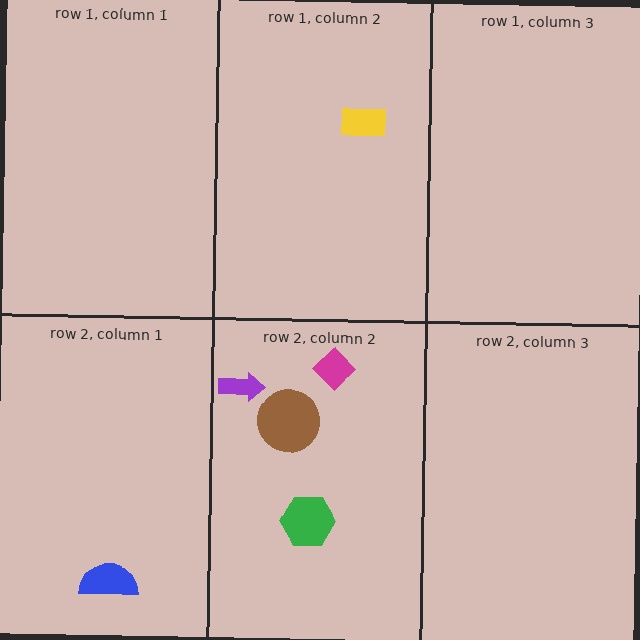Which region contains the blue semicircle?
The row 2, column 1 region.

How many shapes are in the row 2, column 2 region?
4.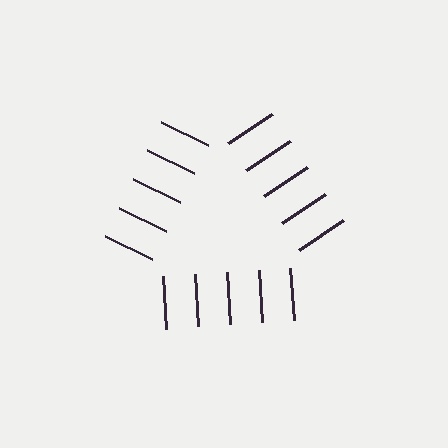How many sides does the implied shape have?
3 sides — the line-ends trace a triangle.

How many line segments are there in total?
15 — 5 along each of the 3 edges.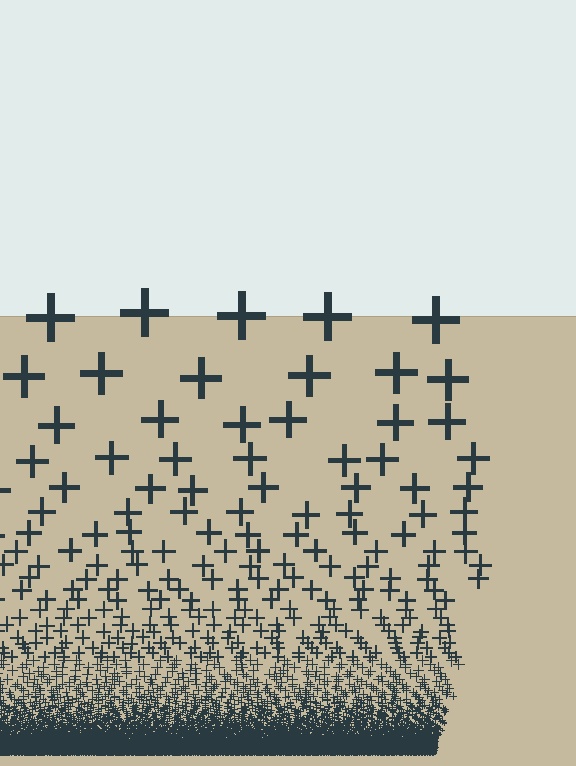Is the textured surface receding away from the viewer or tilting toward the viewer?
The surface appears to tilt toward the viewer. Texture elements get larger and sparser toward the top.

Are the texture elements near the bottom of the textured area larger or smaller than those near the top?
Smaller. The gradient is inverted — elements near the bottom are smaller and denser.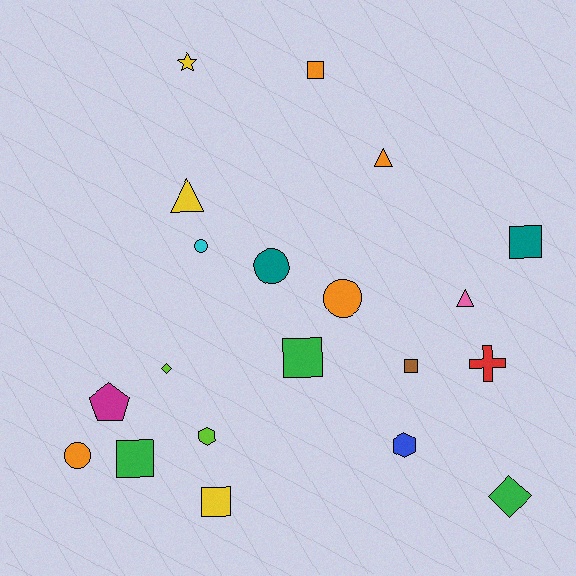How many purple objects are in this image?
There are no purple objects.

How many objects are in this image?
There are 20 objects.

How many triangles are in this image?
There are 3 triangles.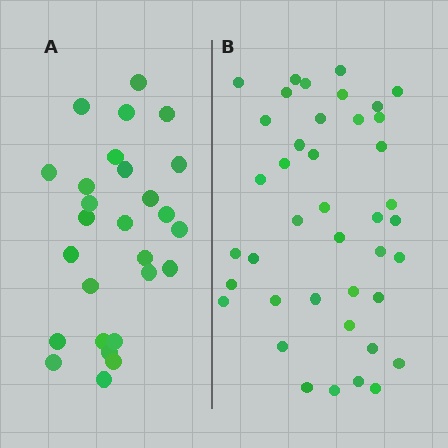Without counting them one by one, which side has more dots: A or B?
Region B (the right region) has more dots.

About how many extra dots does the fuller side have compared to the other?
Region B has approximately 15 more dots than region A.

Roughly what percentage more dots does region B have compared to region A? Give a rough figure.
About 50% more.